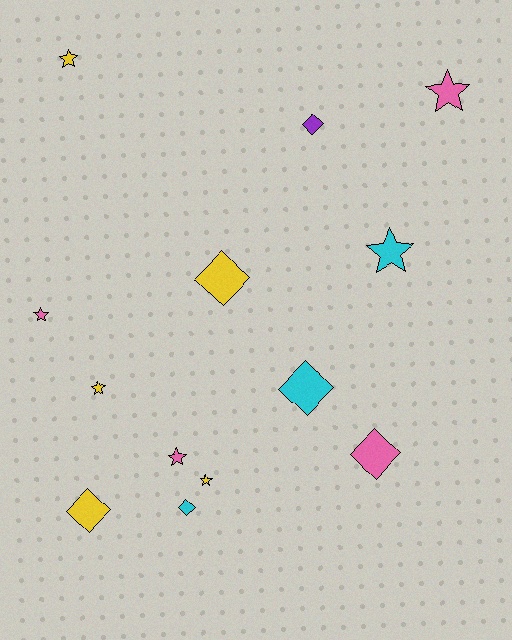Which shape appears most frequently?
Star, with 7 objects.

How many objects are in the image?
There are 13 objects.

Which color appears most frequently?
Yellow, with 5 objects.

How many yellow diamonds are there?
There are 2 yellow diamonds.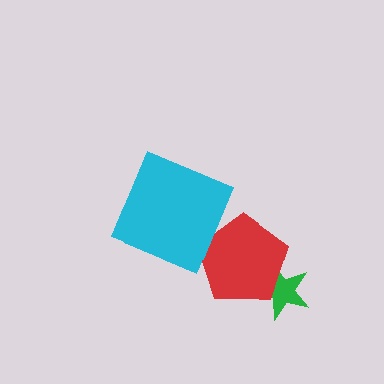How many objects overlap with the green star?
1 object overlaps with the green star.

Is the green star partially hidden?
Yes, it is partially covered by another shape.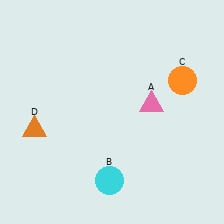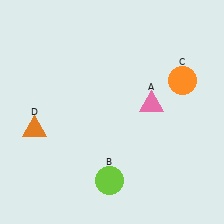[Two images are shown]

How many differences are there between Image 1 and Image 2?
There is 1 difference between the two images.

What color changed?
The circle (B) changed from cyan in Image 1 to lime in Image 2.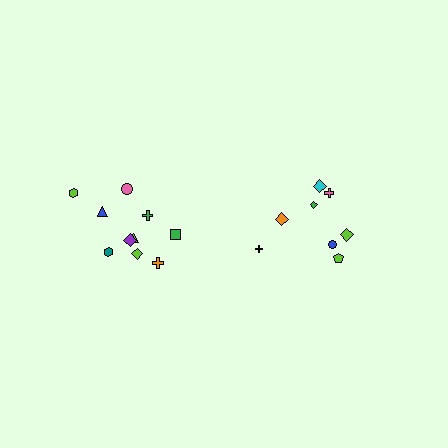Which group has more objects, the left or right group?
The left group.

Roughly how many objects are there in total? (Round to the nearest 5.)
Roughly 20 objects in total.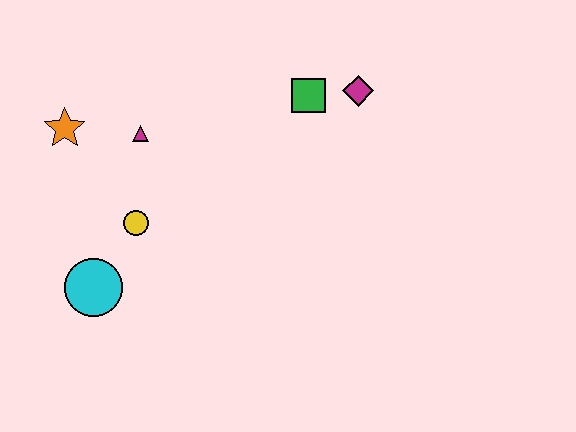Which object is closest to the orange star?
The magenta triangle is closest to the orange star.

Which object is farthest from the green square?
The cyan circle is farthest from the green square.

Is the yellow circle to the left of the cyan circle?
No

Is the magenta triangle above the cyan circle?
Yes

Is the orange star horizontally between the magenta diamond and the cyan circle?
No